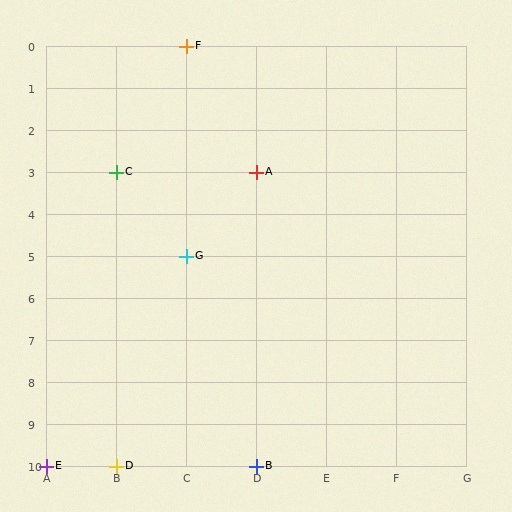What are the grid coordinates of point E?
Point E is at grid coordinates (A, 10).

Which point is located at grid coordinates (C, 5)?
Point G is at (C, 5).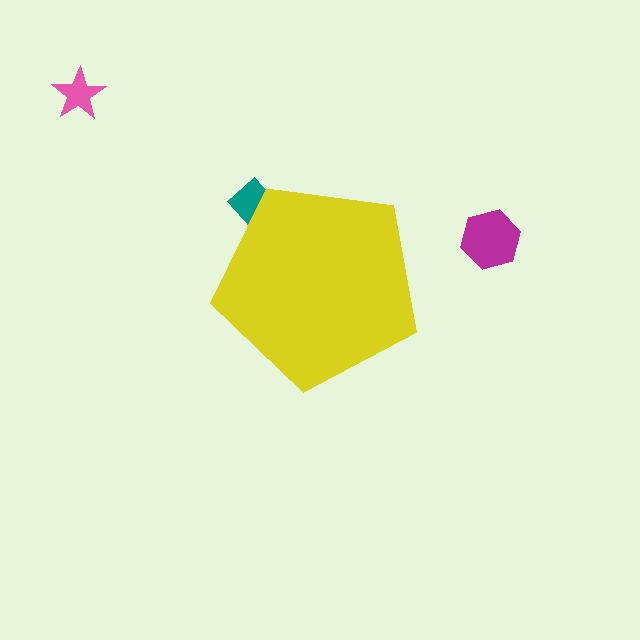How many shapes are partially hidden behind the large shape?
1 shape is partially hidden.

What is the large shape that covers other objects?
A yellow pentagon.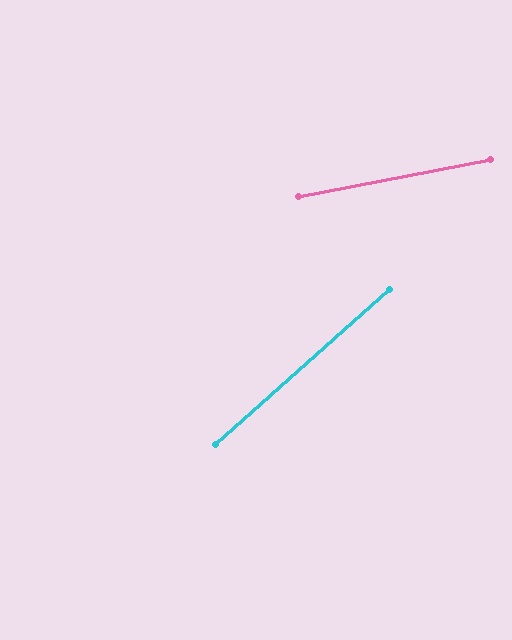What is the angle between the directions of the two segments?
Approximately 31 degrees.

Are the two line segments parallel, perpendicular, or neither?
Neither parallel nor perpendicular — they differ by about 31°.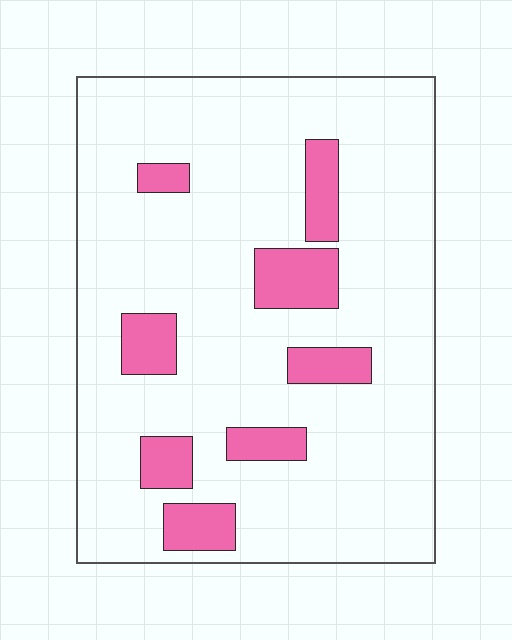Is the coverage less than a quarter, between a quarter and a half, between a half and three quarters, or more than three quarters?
Less than a quarter.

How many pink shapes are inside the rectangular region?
8.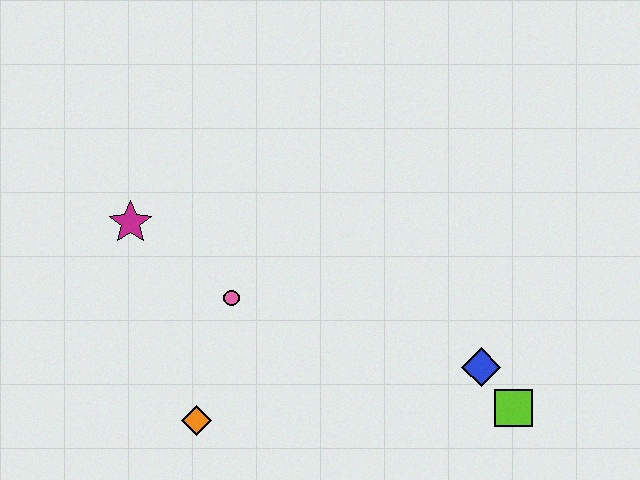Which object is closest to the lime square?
The blue diamond is closest to the lime square.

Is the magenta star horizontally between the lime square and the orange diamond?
No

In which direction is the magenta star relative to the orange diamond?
The magenta star is above the orange diamond.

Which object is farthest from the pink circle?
The lime square is farthest from the pink circle.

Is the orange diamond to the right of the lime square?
No